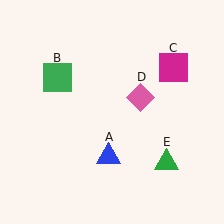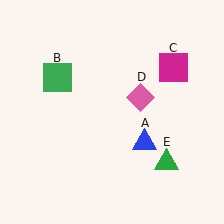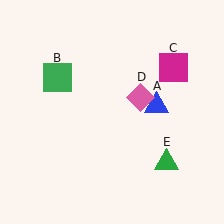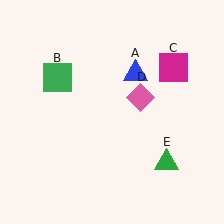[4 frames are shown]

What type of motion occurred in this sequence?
The blue triangle (object A) rotated counterclockwise around the center of the scene.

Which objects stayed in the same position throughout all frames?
Green square (object B) and magenta square (object C) and pink diamond (object D) and green triangle (object E) remained stationary.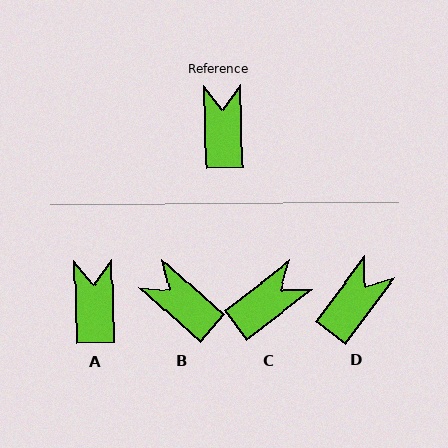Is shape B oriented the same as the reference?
No, it is off by about 47 degrees.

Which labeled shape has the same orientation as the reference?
A.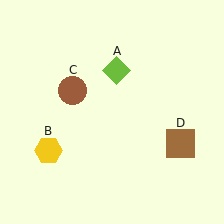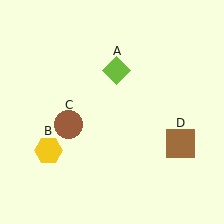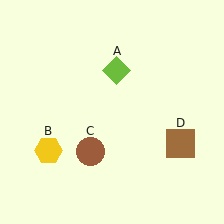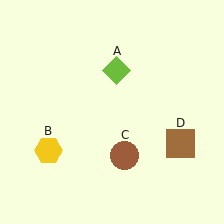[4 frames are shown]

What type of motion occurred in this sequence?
The brown circle (object C) rotated counterclockwise around the center of the scene.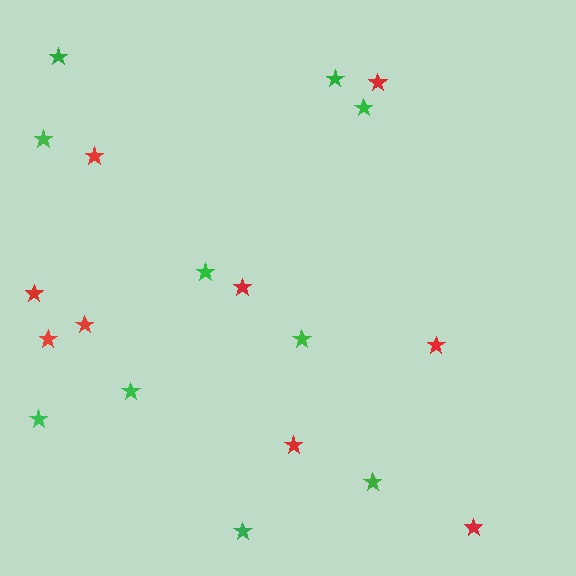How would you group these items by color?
There are 2 groups: one group of green stars (10) and one group of red stars (9).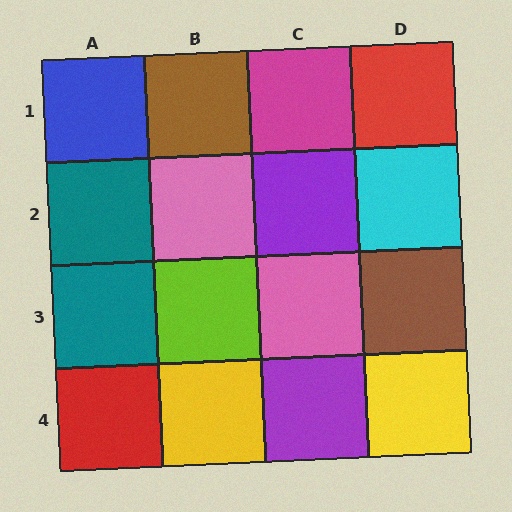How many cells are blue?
1 cell is blue.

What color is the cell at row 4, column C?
Purple.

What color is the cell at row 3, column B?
Lime.